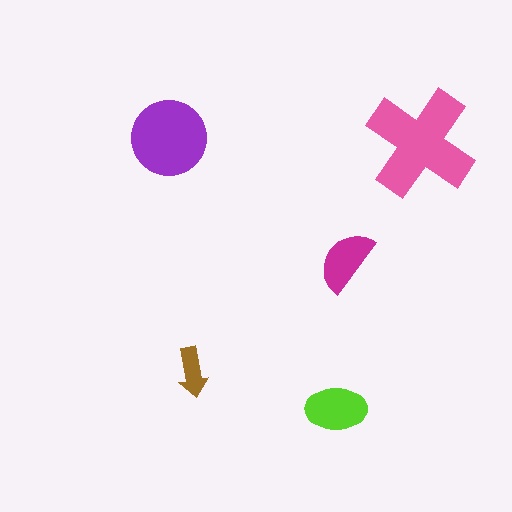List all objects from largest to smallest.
The pink cross, the purple circle, the lime ellipse, the magenta semicircle, the brown arrow.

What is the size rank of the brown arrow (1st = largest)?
5th.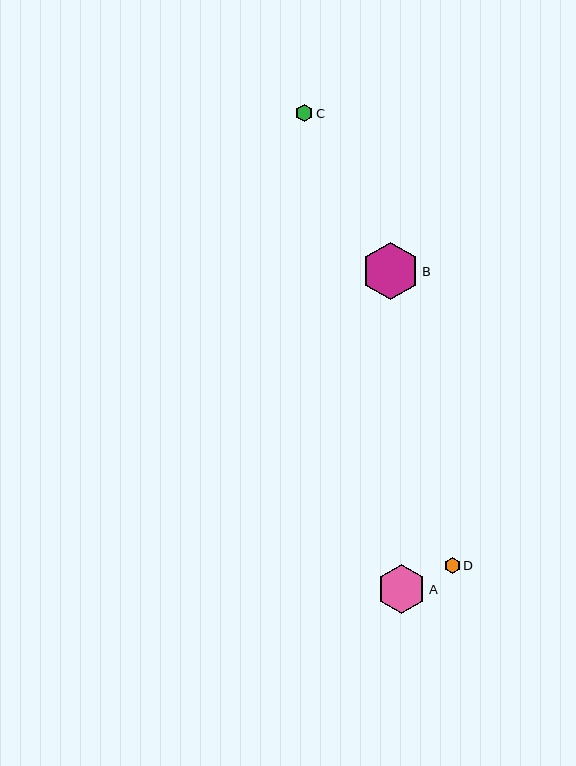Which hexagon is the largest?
Hexagon B is the largest with a size of approximately 57 pixels.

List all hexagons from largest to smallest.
From largest to smallest: B, A, C, D.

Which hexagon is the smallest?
Hexagon D is the smallest with a size of approximately 16 pixels.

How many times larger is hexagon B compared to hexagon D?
Hexagon B is approximately 3.6 times the size of hexagon D.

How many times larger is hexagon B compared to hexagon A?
Hexagon B is approximately 1.2 times the size of hexagon A.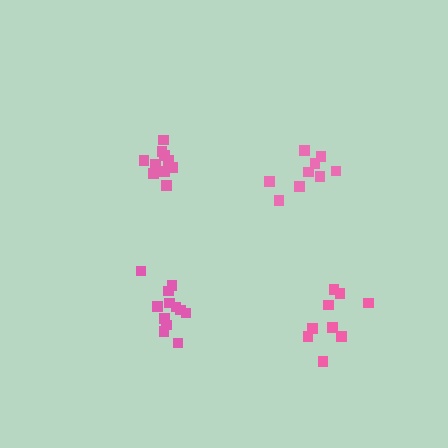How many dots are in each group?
Group 1: 9 dots, Group 2: 10 dots, Group 3: 9 dots, Group 4: 12 dots (40 total).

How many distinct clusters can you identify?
There are 4 distinct clusters.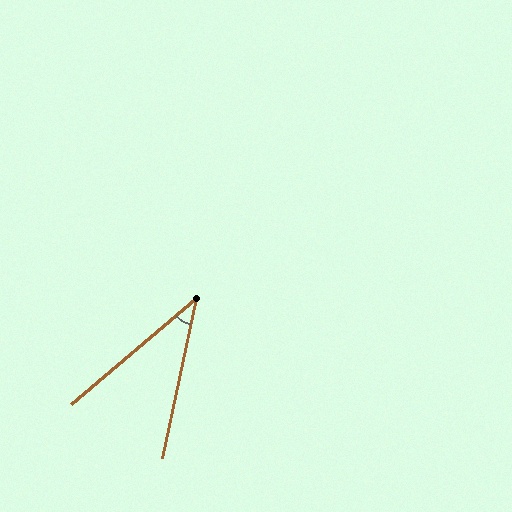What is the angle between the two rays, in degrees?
Approximately 38 degrees.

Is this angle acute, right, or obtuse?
It is acute.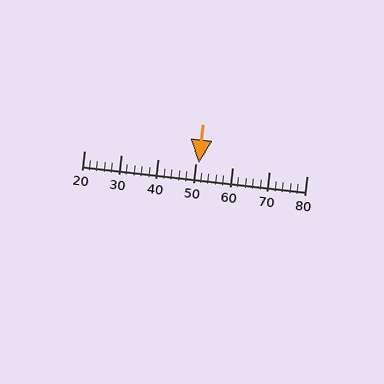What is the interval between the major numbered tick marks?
The major tick marks are spaced 10 units apart.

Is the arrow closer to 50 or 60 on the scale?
The arrow is closer to 50.